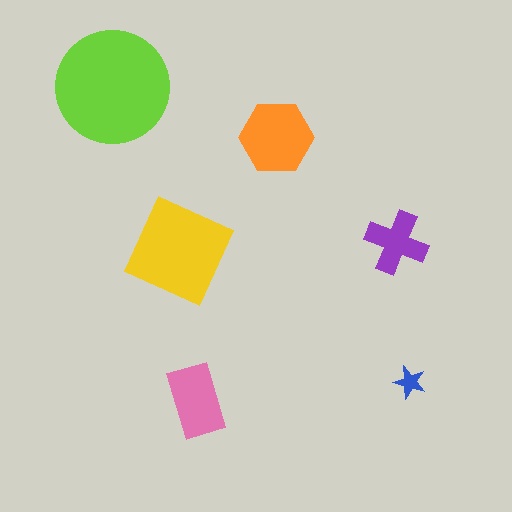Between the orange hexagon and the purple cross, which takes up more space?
The orange hexagon.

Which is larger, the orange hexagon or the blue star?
The orange hexagon.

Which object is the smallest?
The blue star.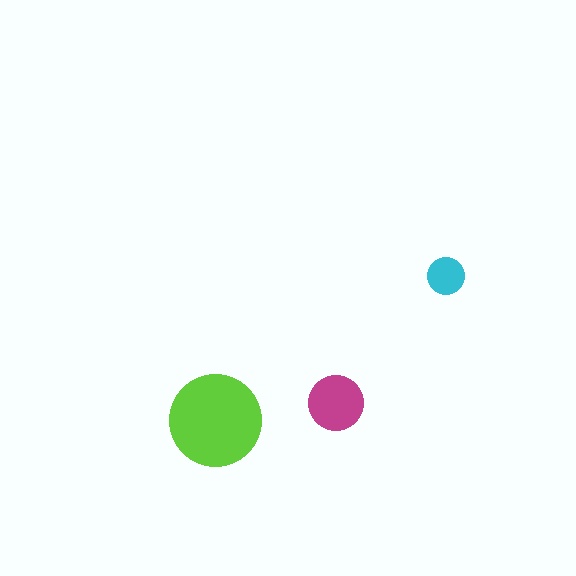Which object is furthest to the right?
The cyan circle is rightmost.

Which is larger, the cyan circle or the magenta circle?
The magenta one.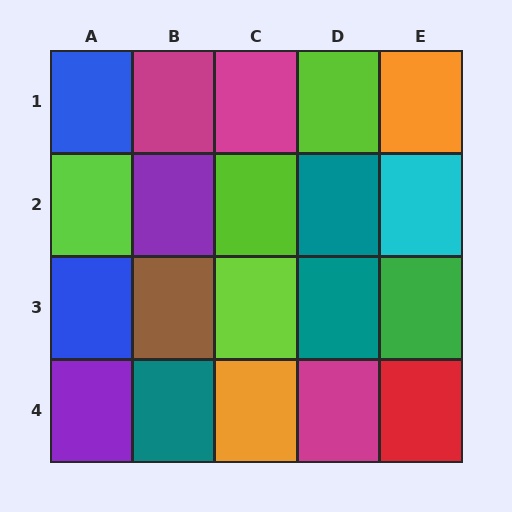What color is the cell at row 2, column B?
Purple.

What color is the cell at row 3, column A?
Blue.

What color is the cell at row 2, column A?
Lime.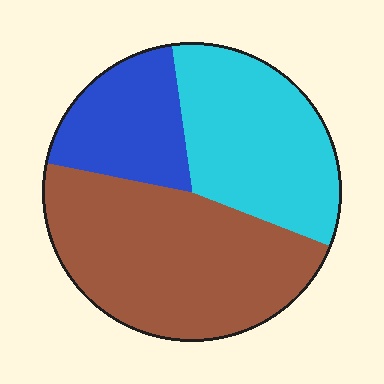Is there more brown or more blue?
Brown.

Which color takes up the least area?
Blue, at roughly 20%.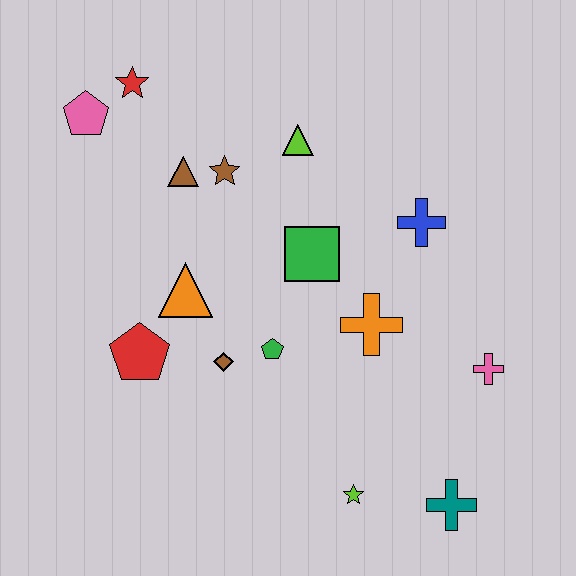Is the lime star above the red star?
No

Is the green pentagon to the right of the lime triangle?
No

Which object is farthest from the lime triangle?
The teal cross is farthest from the lime triangle.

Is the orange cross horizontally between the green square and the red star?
No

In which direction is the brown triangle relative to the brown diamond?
The brown triangle is above the brown diamond.